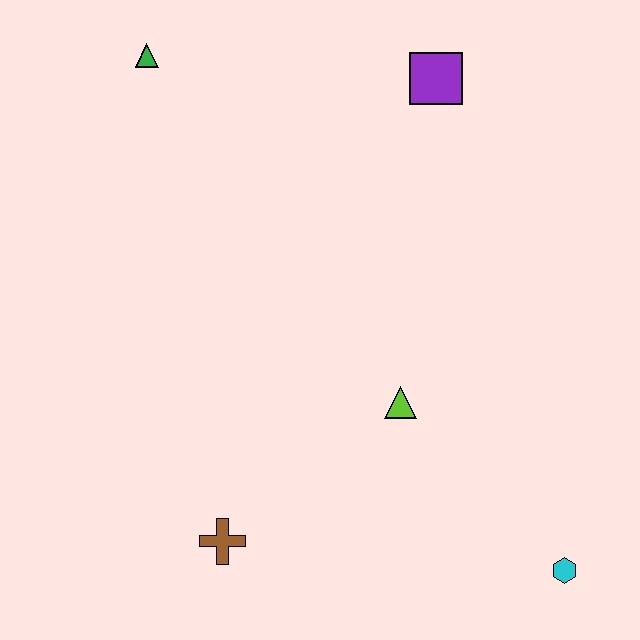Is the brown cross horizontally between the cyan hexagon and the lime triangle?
No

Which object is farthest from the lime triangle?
The green triangle is farthest from the lime triangle.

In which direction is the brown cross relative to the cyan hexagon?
The brown cross is to the left of the cyan hexagon.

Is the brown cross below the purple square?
Yes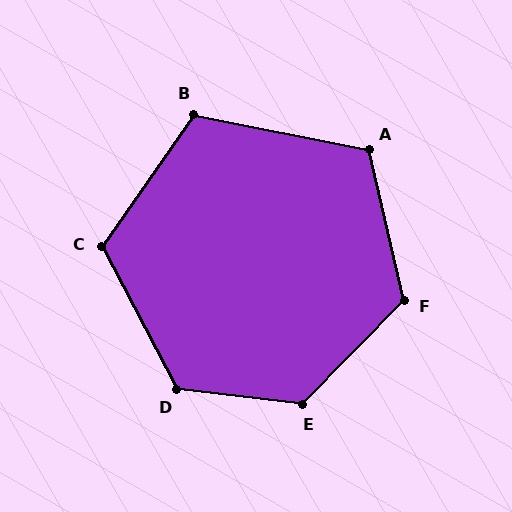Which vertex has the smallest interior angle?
B, at approximately 113 degrees.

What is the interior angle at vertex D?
Approximately 125 degrees (obtuse).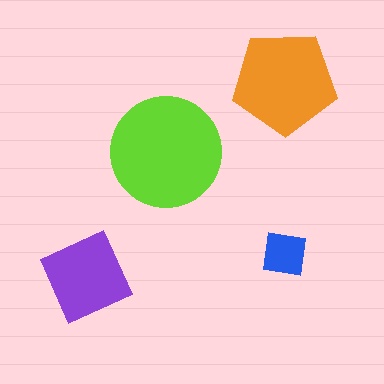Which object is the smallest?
The blue square.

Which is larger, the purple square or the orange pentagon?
The orange pentagon.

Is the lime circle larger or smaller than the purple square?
Larger.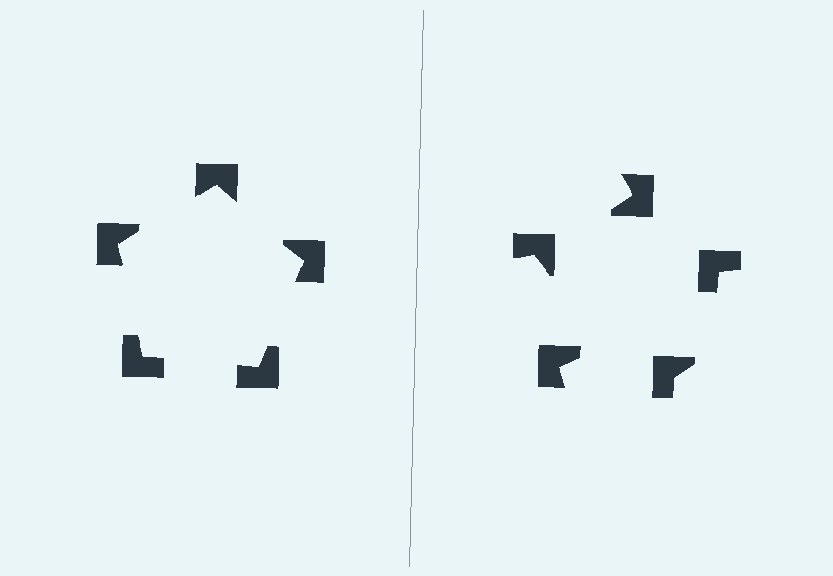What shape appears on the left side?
An illusory pentagon.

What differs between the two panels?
The notched squares are positioned identically on both sides; only the wedge orientations differ. On the left they align to a pentagon; on the right they are misaligned.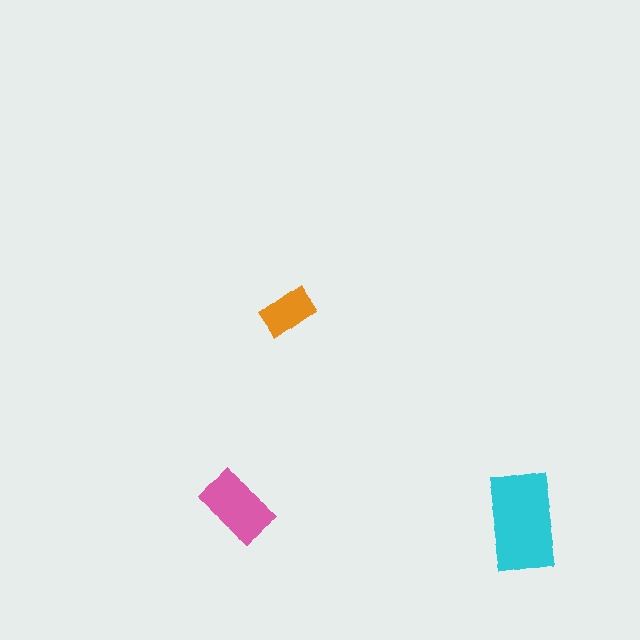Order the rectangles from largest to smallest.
the cyan one, the pink one, the orange one.